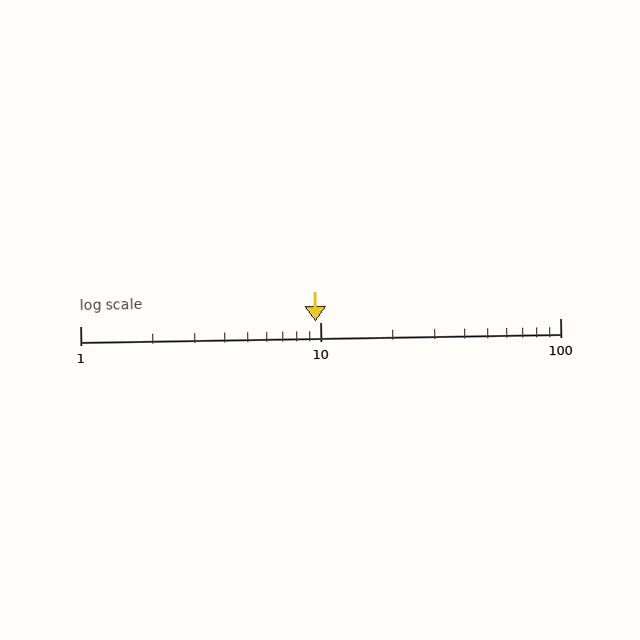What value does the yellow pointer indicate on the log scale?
The pointer indicates approximately 9.6.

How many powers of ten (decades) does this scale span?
The scale spans 2 decades, from 1 to 100.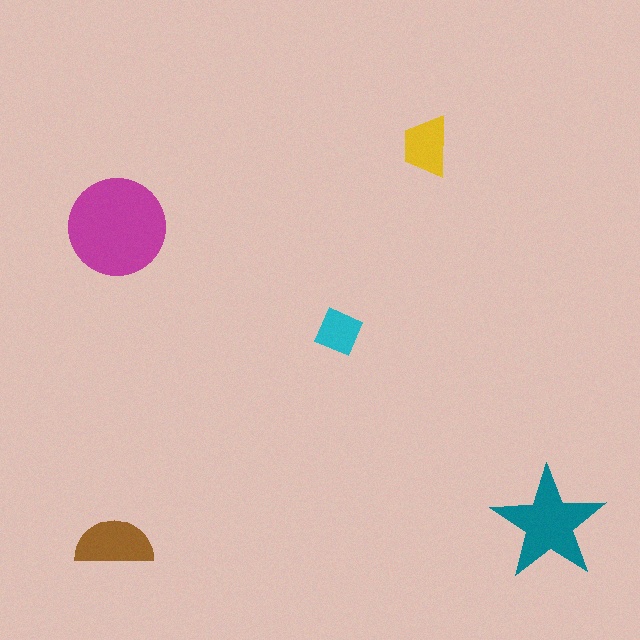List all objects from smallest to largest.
The cyan square, the yellow trapezoid, the brown semicircle, the teal star, the magenta circle.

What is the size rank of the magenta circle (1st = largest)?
1st.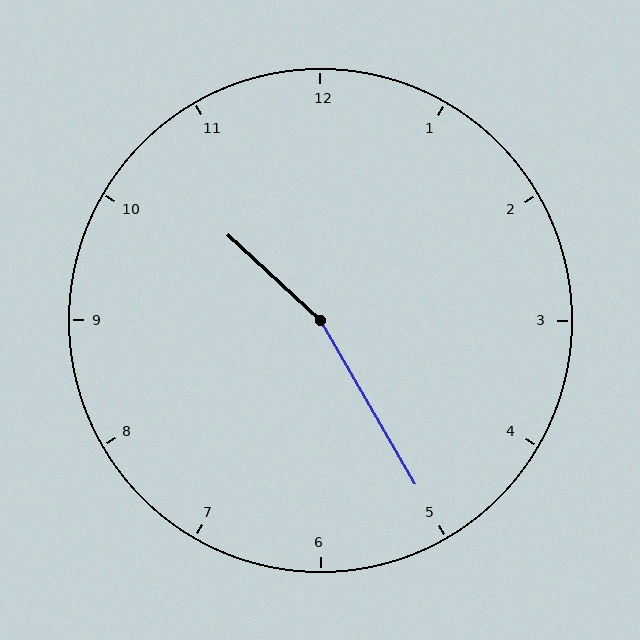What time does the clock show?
10:25.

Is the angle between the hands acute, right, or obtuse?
It is obtuse.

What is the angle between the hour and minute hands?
Approximately 162 degrees.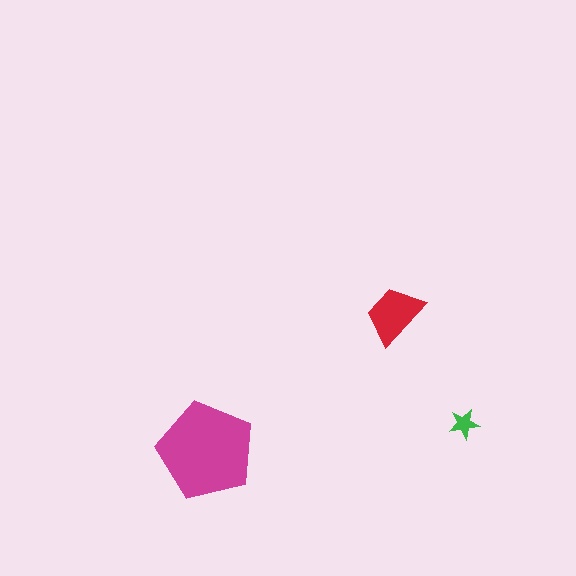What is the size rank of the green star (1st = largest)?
3rd.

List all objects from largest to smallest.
The magenta pentagon, the red trapezoid, the green star.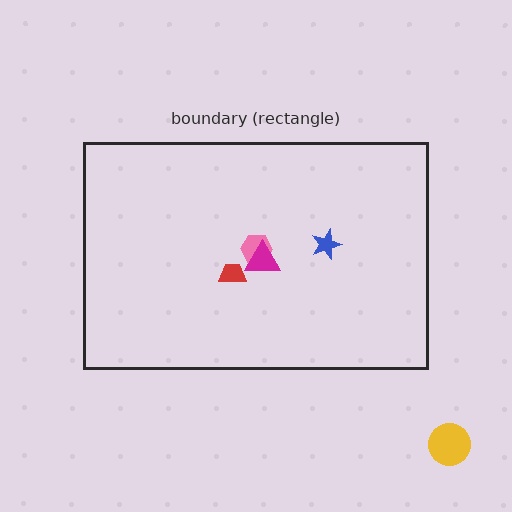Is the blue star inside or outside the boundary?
Inside.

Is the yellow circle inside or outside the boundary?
Outside.